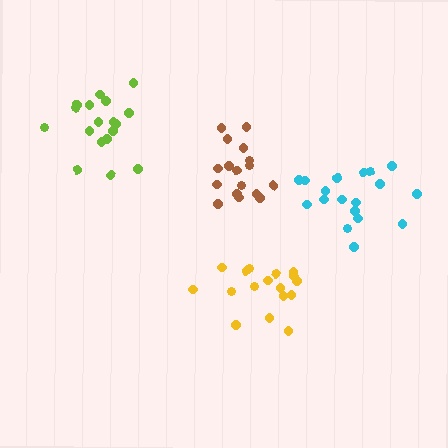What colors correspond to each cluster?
The clusters are colored: brown, yellow, lime, cyan.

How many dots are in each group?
Group 1: 17 dots, Group 2: 17 dots, Group 3: 18 dots, Group 4: 18 dots (70 total).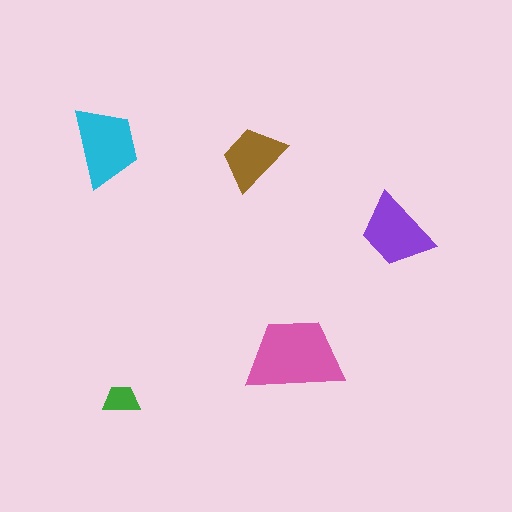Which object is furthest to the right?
The purple trapezoid is rightmost.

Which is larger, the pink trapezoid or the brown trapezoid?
The pink one.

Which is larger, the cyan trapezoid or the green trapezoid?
The cyan one.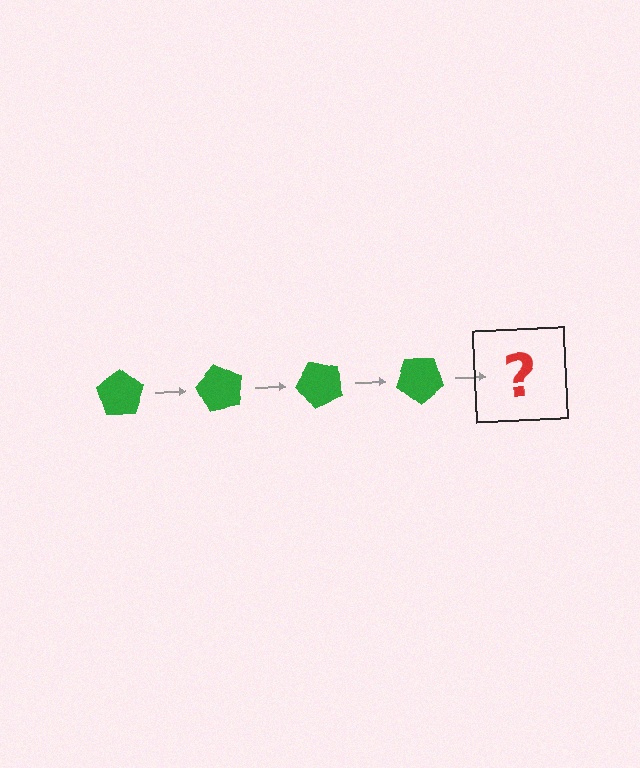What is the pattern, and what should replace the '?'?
The pattern is that the pentagon rotates 60 degrees each step. The '?' should be a green pentagon rotated 240 degrees.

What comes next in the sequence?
The next element should be a green pentagon rotated 240 degrees.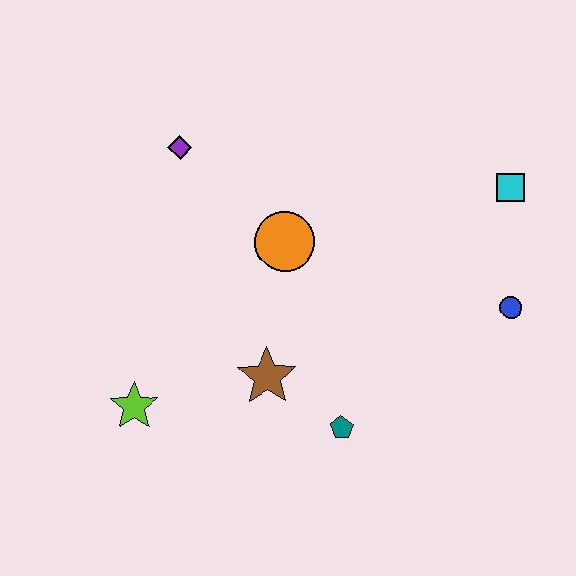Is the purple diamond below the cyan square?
No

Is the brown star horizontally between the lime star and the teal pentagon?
Yes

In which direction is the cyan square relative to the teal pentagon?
The cyan square is above the teal pentagon.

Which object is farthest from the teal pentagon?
The purple diamond is farthest from the teal pentagon.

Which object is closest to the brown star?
The teal pentagon is closest to the brown star.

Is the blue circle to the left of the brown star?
No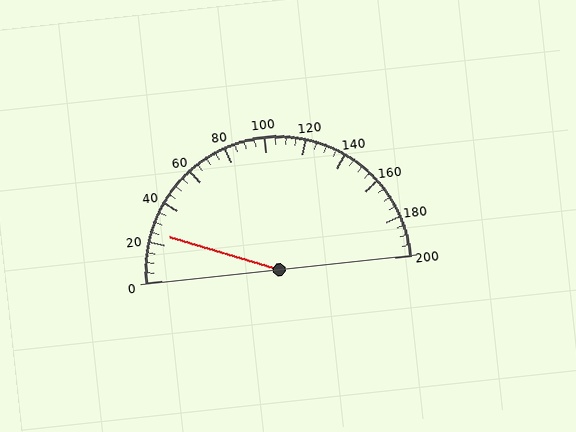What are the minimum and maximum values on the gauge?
The gauge ranges from 0 to 200.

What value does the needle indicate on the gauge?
The needle indicates approximately 25.